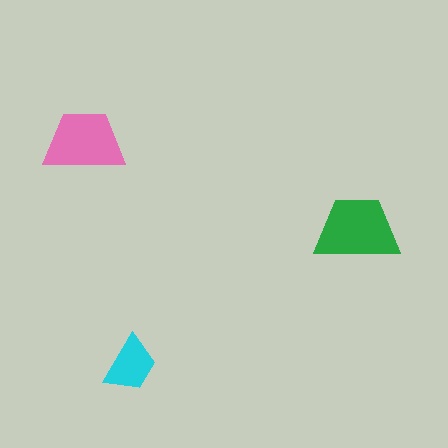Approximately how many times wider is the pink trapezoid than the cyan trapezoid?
About 1.5 times wider.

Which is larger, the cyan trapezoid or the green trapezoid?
The green one.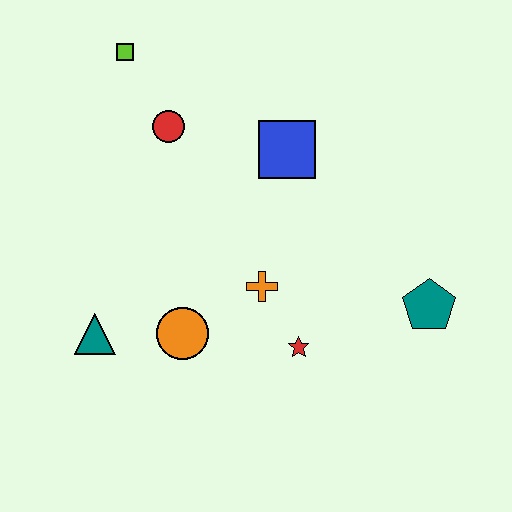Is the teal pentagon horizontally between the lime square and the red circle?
No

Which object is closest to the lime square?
The red circle is closest to the lime square.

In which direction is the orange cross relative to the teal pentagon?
The orange cross is to the left of the teal pentagon.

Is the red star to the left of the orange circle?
No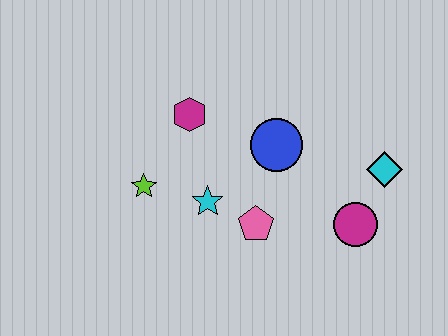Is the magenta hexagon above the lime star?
Yes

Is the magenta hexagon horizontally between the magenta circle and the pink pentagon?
No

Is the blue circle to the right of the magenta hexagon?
Yes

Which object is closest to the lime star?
The cyan star is closest to the lime star.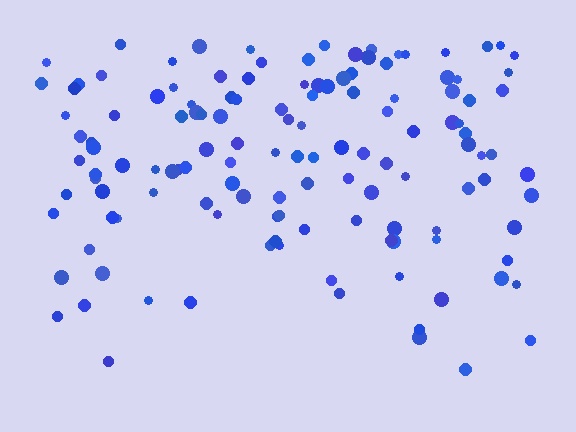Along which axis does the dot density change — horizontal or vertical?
Vertical.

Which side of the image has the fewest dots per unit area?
The bottom.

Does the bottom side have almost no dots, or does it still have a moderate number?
Still a moderate number, just noticeably fewer than the top.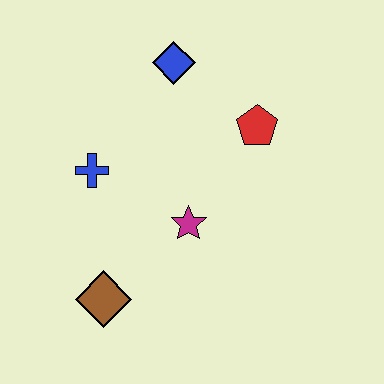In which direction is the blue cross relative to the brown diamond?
The blue cross is above the brown diamond.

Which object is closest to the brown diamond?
The magenta star is closest to the brown diamond.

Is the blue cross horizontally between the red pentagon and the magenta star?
No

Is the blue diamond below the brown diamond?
No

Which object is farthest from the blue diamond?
The brown diamond is farthest from the blue diamond.